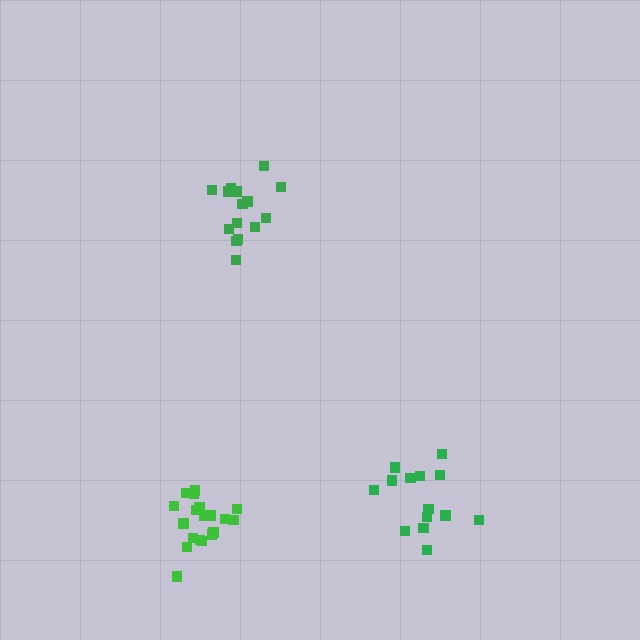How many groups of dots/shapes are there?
There are 3 groups.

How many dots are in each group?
Group 1: 20 dots, Group 2: 14 dots, Group 3: 15 dots (49 total).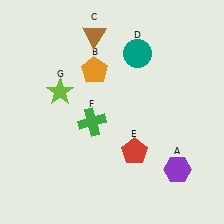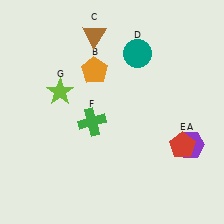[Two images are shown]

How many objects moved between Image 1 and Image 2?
2 objects moved between the two images.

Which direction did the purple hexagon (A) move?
The purple hexagon (A) moved up.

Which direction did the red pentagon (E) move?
The red pentagon (E) moved right.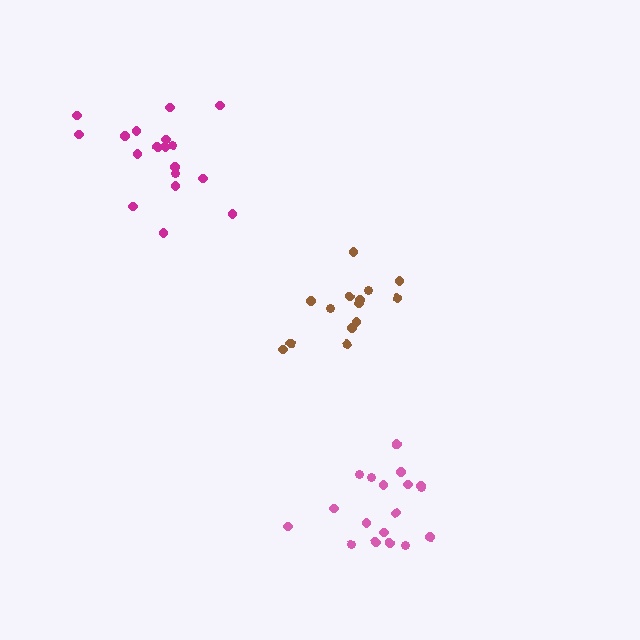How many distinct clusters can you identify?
There are 3 distinct clusters.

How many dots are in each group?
Group 1: 15 dots, Group 2: 18 dots, Group 3: 18 dots (51 total).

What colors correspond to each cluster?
The clusters are colored: brown, pink, magenta.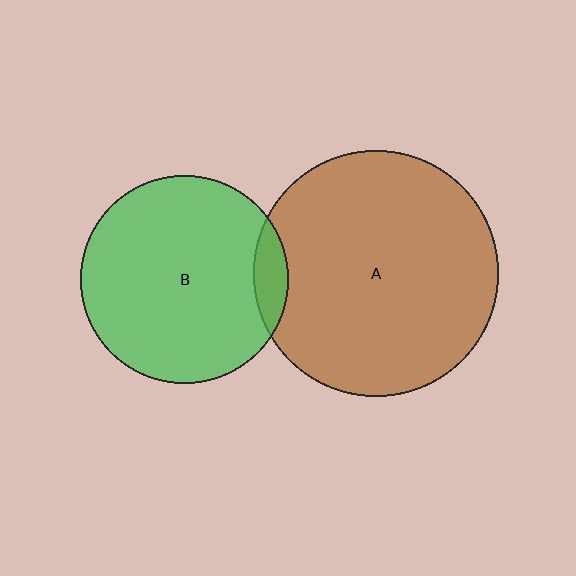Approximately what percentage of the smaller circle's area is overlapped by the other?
Approximately 10%.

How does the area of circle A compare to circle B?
Approximately 1.4 times.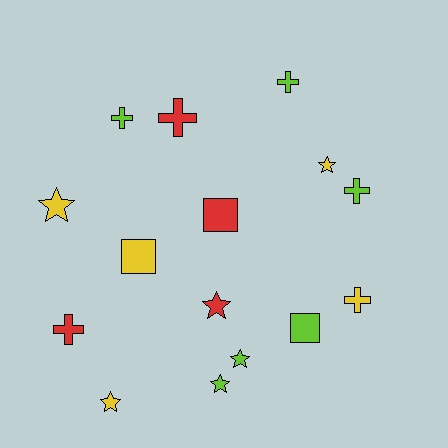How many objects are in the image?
There are 15 objects.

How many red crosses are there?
There are 2 red crosses.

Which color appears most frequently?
Lime, with 6 objects.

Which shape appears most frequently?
Cross, with 6 objects.